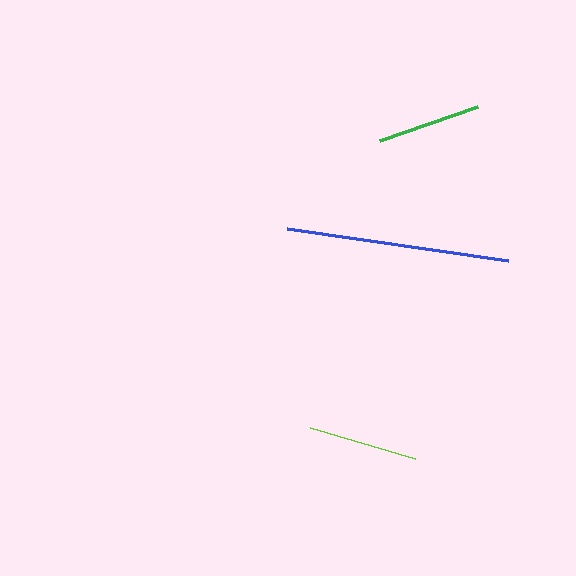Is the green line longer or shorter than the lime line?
The lime line is longer than the green line.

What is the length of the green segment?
The green segment is approximately 104 pixels long.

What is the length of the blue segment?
The blue segment is approximately 223 pixels long.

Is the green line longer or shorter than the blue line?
The blue line is longer than the green line.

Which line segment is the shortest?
The green line is the shortest at approximately 104 pixels.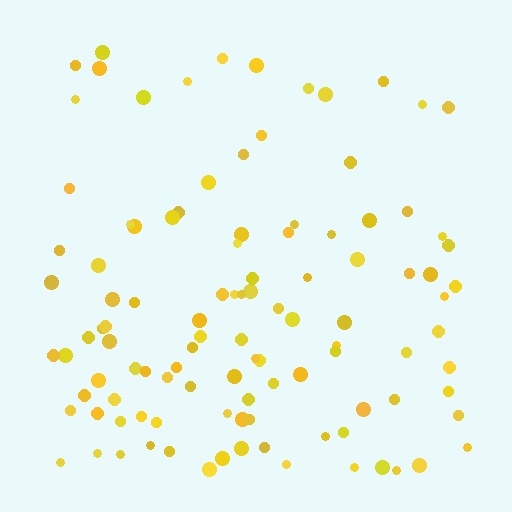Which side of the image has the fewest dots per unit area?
The top.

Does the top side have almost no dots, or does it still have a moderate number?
Still a moderate number, just noticeably fewer than the bottom.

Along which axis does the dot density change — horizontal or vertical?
Vertical.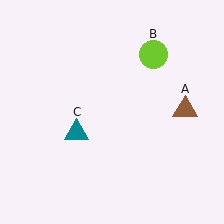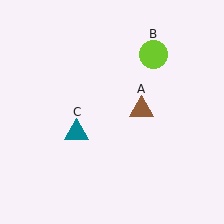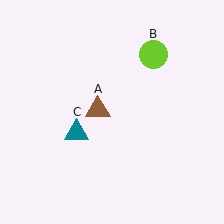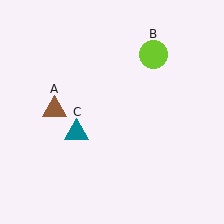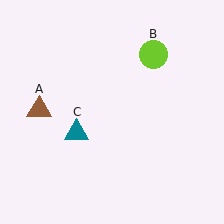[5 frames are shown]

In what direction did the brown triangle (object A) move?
The brown triangle (object A) moved left.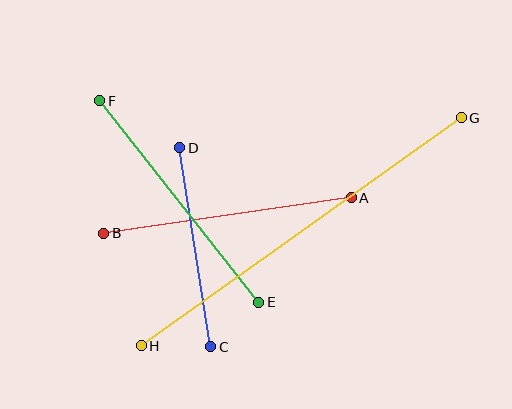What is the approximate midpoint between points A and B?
The midpoint is at approximately (228, 215) pixels.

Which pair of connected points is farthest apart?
Points G and H are farthest apart.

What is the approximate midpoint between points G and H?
The midpoint is at approximately (301, 232) pixels.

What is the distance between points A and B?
The distance is approximately 250 pixels.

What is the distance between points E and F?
The distance is approximately 257 pixels.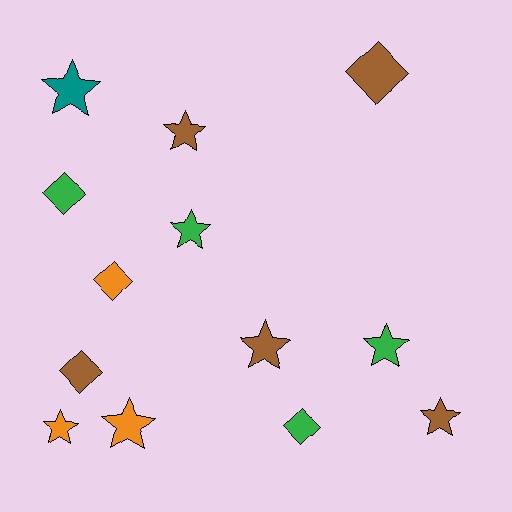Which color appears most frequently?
Brown, with 5 objects.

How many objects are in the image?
There are 13 objects.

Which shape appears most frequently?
Star, with 8 objects.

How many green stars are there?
There are 2 green stars.